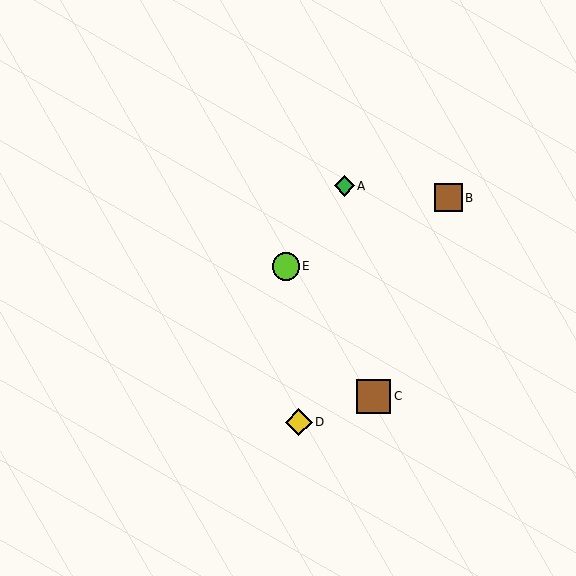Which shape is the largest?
The brown square (labeled C) is the largest.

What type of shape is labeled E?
Shape E is a lime circle.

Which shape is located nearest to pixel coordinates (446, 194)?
The brown square (labeled B) at (448, 198) is nearest to that location.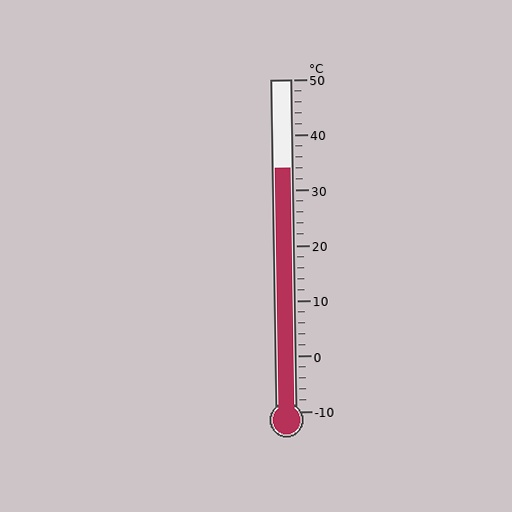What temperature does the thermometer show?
The thermometer shows approximately 34°C.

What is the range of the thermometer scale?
The thermometer scale ranges from -10°C to 50°C.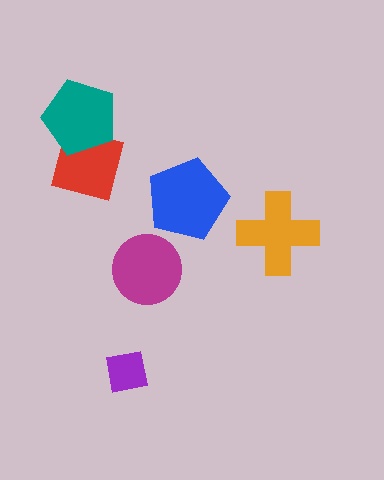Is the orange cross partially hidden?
No, no other shape covers it.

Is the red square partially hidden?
Yes, it is partially covered by another shape.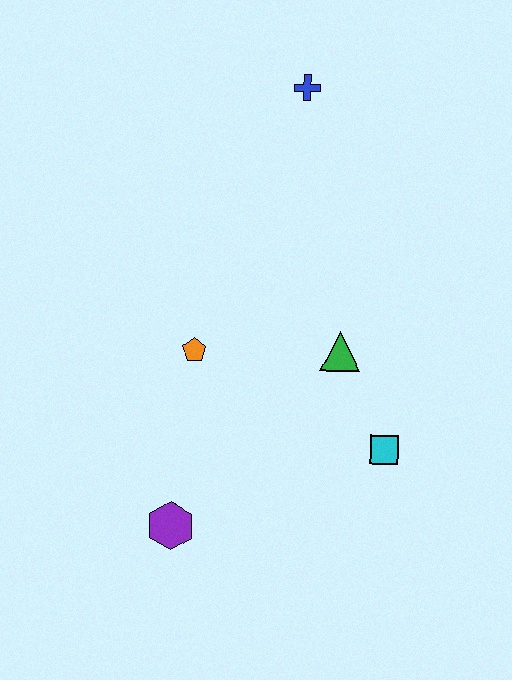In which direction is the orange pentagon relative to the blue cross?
The orange pentagon is below the blue cross.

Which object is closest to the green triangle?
The cyan square is closest to the green triangle.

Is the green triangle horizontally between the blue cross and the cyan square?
Yes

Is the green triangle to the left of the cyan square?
Yes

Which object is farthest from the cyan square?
The blue cross is farthest from the cyan square.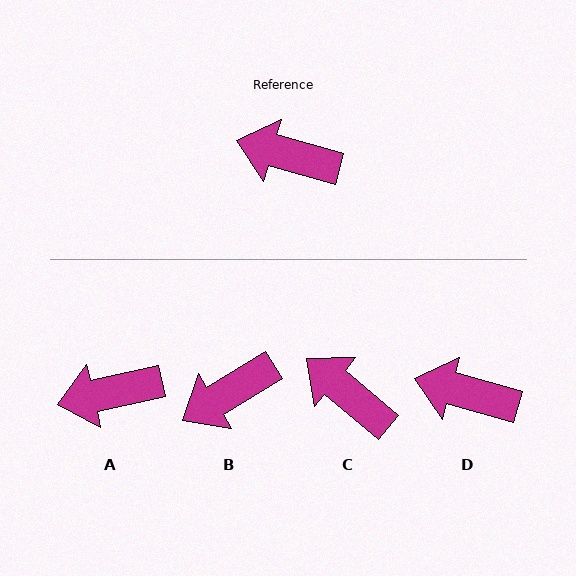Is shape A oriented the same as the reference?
No, it is off by about 28 degrees.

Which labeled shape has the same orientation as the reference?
D.